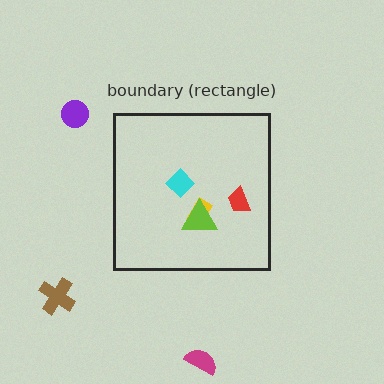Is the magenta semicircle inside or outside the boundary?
Outside.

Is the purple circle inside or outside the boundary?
Outside.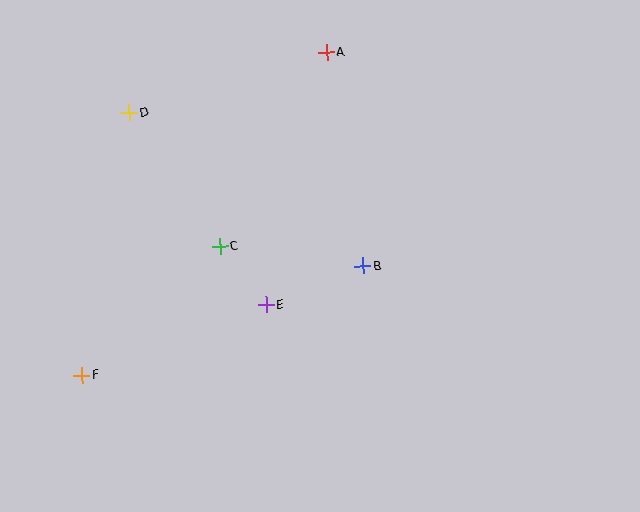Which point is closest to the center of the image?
Point B at (363, 266) is closest to the center.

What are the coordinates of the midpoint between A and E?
The midpoint between A and E is at (296, 179).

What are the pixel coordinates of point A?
Point A is at (327, 52).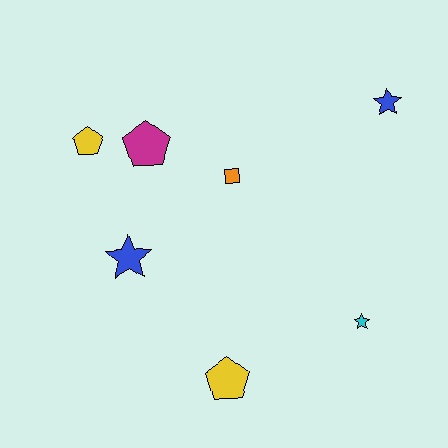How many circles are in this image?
There are no circles.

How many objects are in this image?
There are 7 objects.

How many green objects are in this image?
There are no green objects.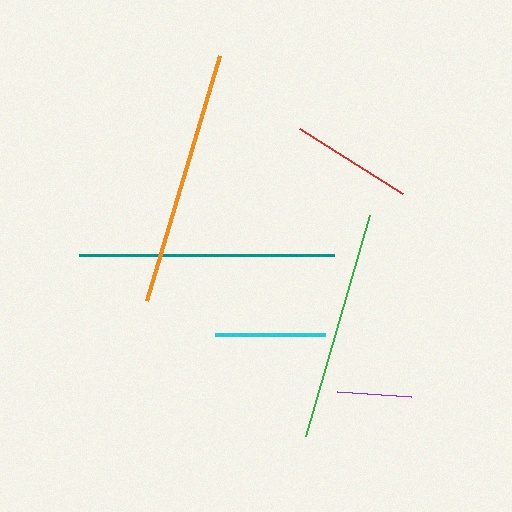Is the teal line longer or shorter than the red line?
The teal line is longer than the red line.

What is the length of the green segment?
The green segment is approximately 230 pixels long.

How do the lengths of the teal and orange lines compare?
The teal and orange lines are approximately the same length.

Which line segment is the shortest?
The purple line is the shortest at approximately 75 pixels.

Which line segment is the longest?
The teal line is the longest at approximately 256 pixels.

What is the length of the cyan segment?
The cyan segment is approximately 110 pixels long.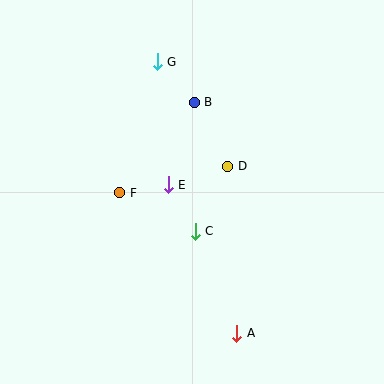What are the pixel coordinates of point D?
Point D is at (228, 166).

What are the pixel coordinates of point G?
Point G is at (157, 62).